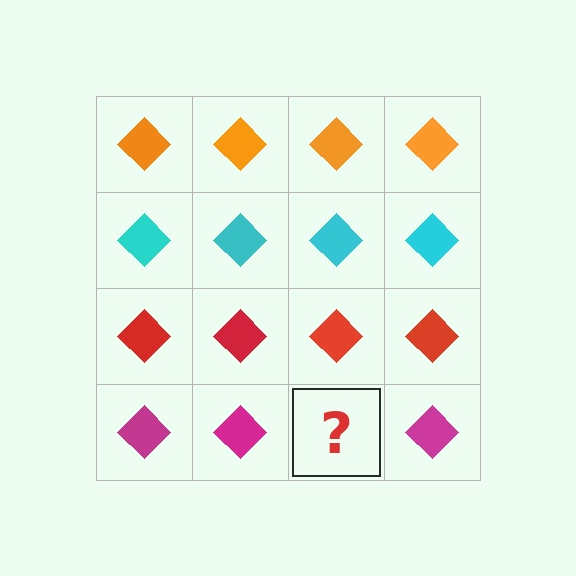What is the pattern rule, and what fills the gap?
The rule is that each row has a consistent color. The gap should be filled with a magenta diamond.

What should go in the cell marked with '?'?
The missing cell should contain a magenta diamond.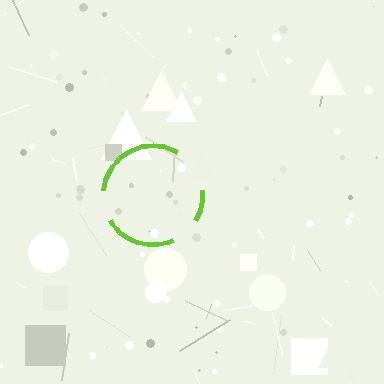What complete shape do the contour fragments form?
The contour fragments form a circle.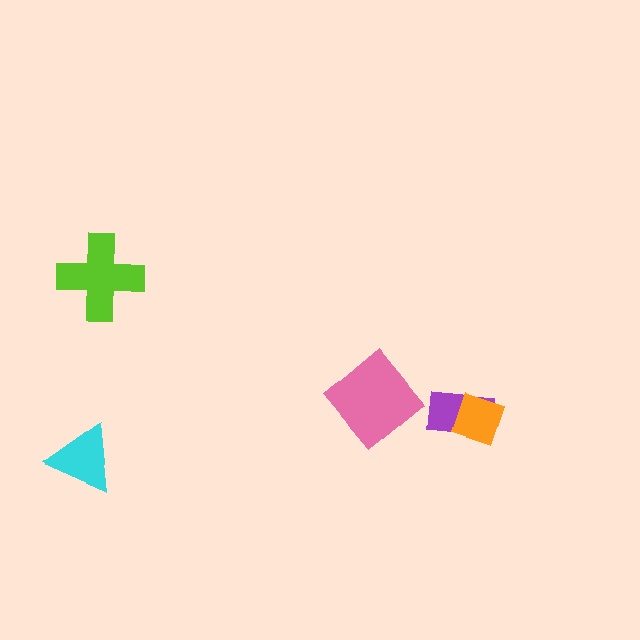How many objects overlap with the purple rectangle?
1 object overlaps with the purple rectangle.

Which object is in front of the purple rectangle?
The orange diamond is in front of the purple rectangle.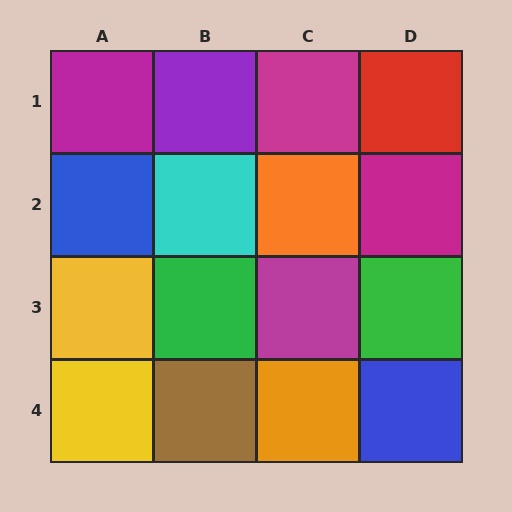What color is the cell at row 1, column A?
Magenta.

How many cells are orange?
2 cells are orange.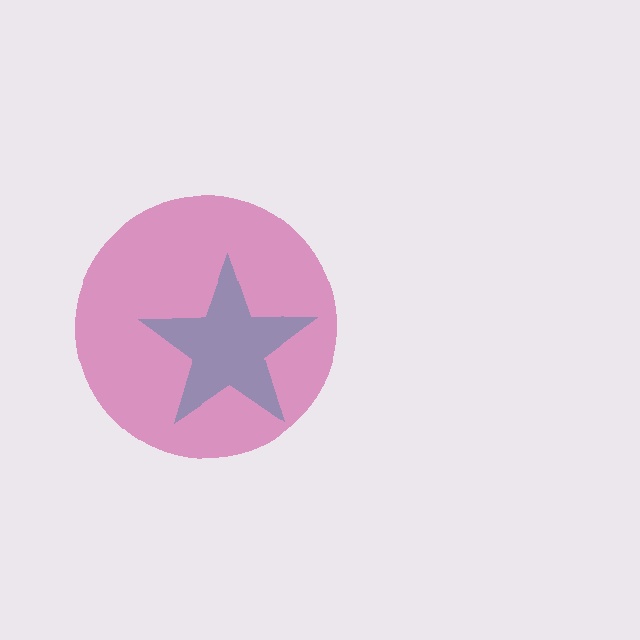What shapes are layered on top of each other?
The layered shapes are: a cyan star, a magenta circle.